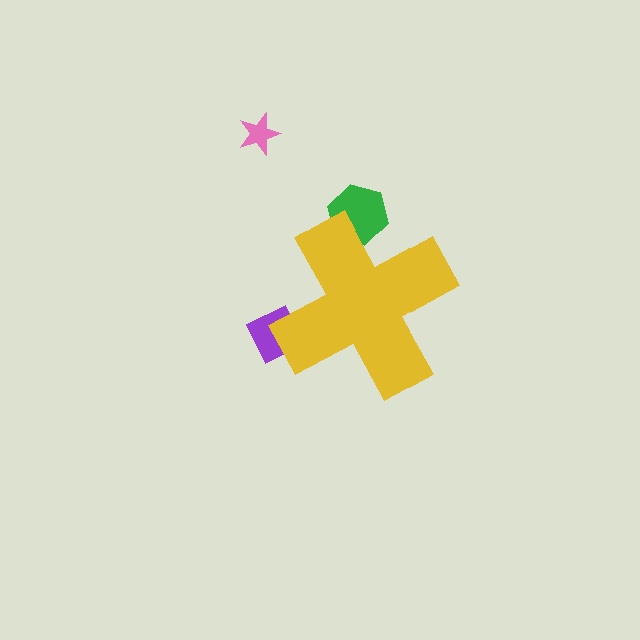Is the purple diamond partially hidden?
Yes, the purple diamond is partially hidden behind the yellow cross.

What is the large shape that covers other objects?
A yellow cross.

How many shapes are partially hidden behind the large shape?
2 shapes are partially hidden.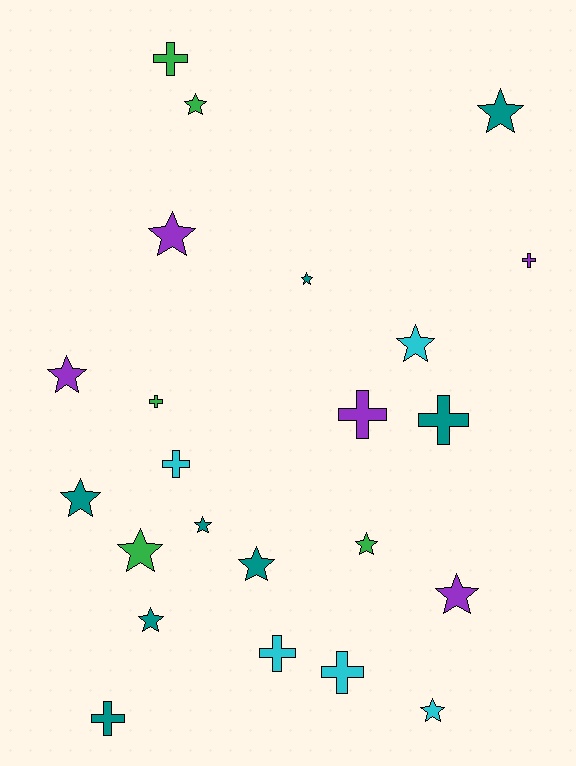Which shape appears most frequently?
Star, with 14 objects.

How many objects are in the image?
There are 23 objects.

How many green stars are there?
There are 3 green stars.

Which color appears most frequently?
Teal, with 8 objects.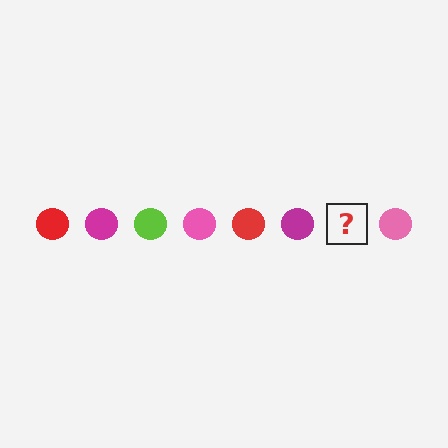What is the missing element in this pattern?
The missing element is a lime circle.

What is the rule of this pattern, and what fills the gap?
The rule is that the pattern cycles through red, magenta, lime, pink circles. The gap should be filled with a lime circle.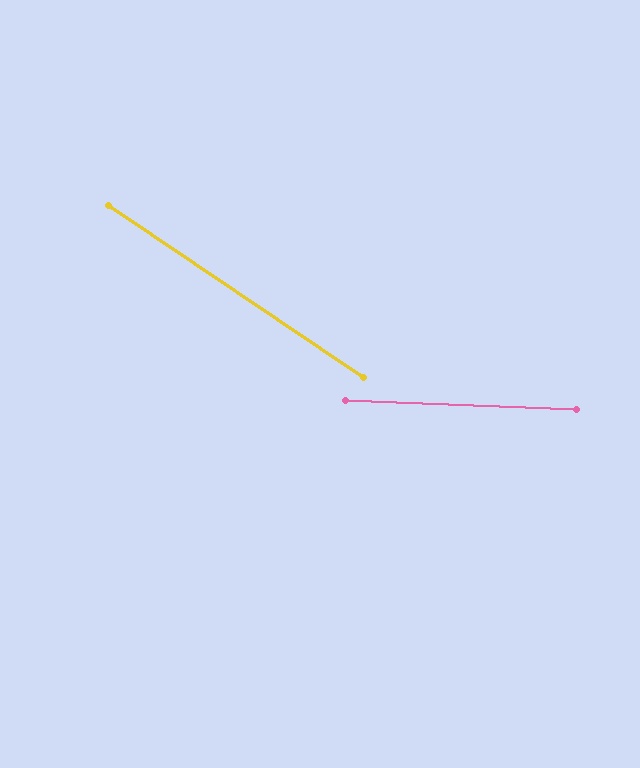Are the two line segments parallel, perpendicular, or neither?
Neither parallel nor perpendicular — they differ by about 32°.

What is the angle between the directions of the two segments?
Approximately 32 degrees.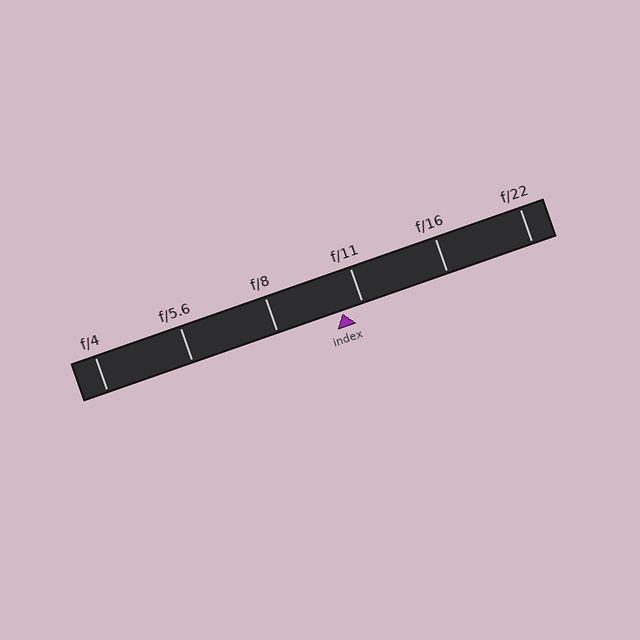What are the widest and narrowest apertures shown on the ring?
The widest aperture shown is f/4 and the narrowest is f/22.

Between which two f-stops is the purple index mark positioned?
The index mark is between f/8 and f/11.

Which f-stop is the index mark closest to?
The index mark is closest to f/11.